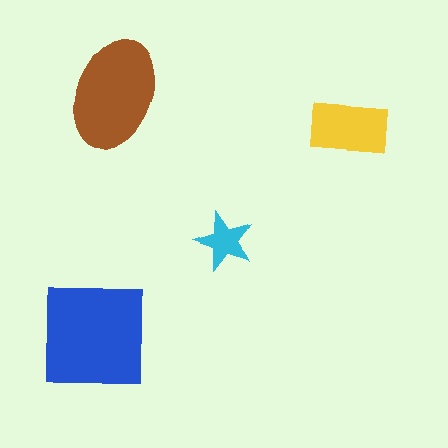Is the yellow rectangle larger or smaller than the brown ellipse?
Smaller.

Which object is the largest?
The blue square.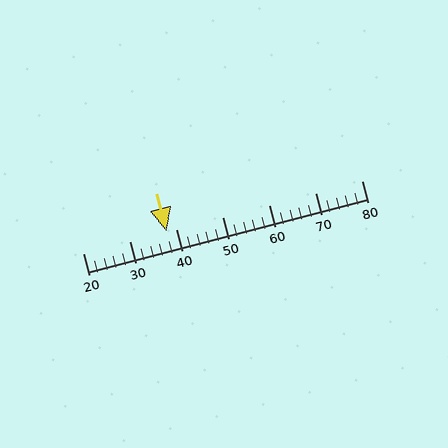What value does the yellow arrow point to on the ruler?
The yellow arrow points to approximately 38.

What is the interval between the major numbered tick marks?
The major tick marks are spaced 10 units apart.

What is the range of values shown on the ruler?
The ruler shows values from 20 to 80.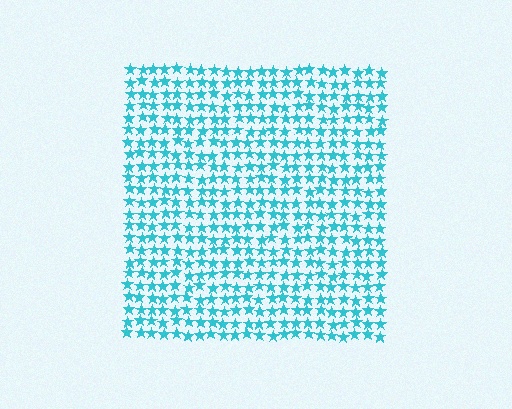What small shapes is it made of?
It is made of small stars.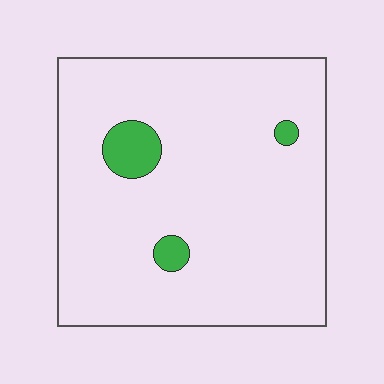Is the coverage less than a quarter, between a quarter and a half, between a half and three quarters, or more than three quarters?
Less than a quarter.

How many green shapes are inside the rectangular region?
3.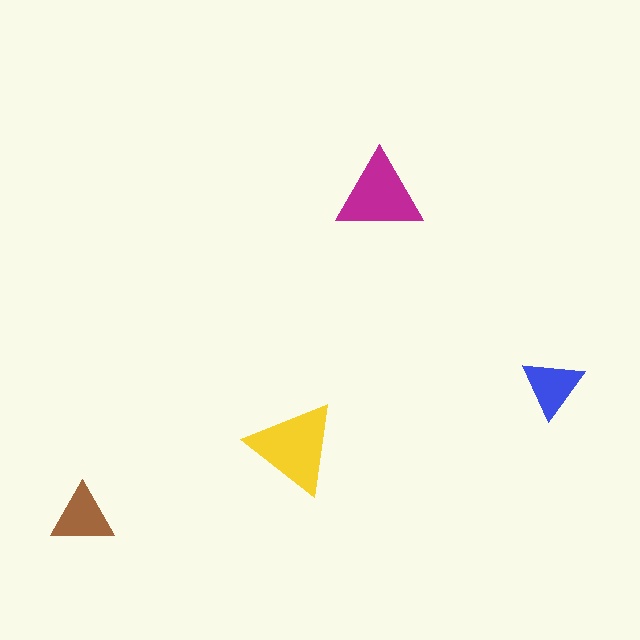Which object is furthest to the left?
The brown triangle is leftmost.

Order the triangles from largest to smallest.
the yellow one, the magenta one, the brown one, the blue one.